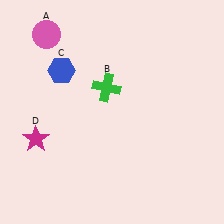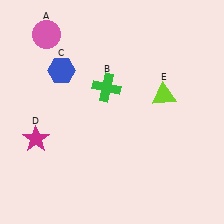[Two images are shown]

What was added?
A lime triangle (E) was added in Image 2.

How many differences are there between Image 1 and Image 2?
There is 1 difference between the two images.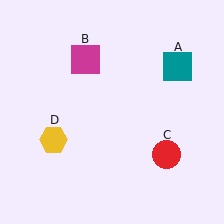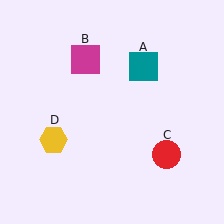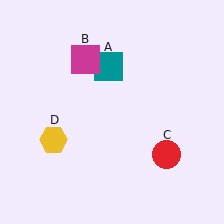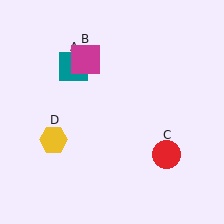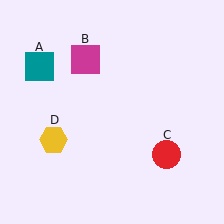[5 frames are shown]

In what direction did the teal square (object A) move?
The teal square (object A) moved left.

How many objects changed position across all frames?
1 object changed position: teal square (object A).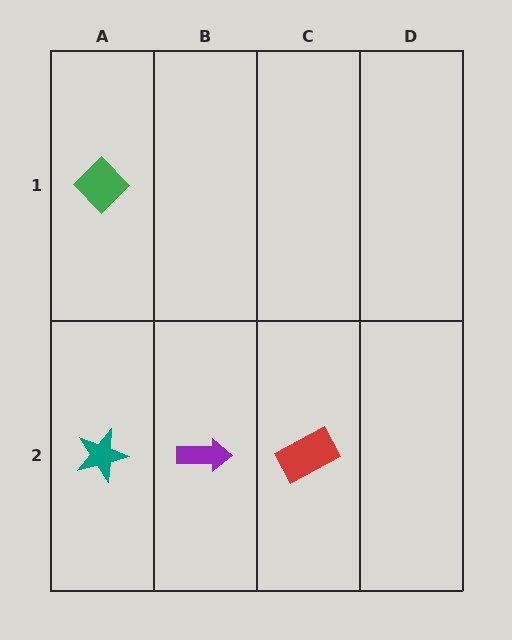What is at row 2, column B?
A purple arrow.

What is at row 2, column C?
A red rectangle.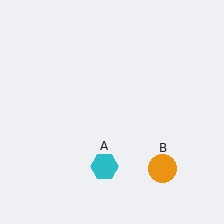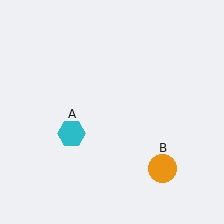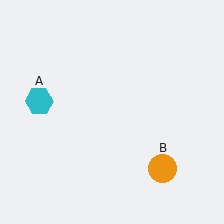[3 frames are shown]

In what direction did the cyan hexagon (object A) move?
The cyan hexagon (object A) moved up and to the left.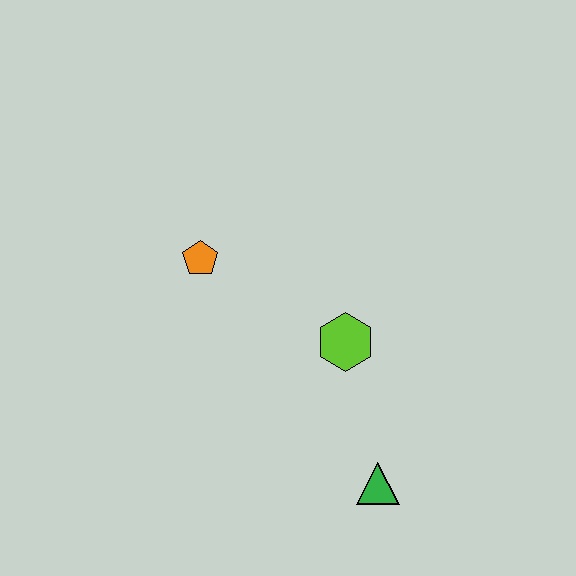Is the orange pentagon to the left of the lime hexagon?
Yes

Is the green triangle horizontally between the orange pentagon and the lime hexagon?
No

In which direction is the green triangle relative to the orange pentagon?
The green triangle is below the orange pentagon.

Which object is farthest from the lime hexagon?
The orange pentagon is farthest from the lime hexagon.